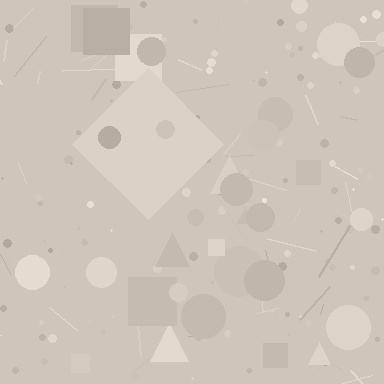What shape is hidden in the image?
A diamond is hidden in the image.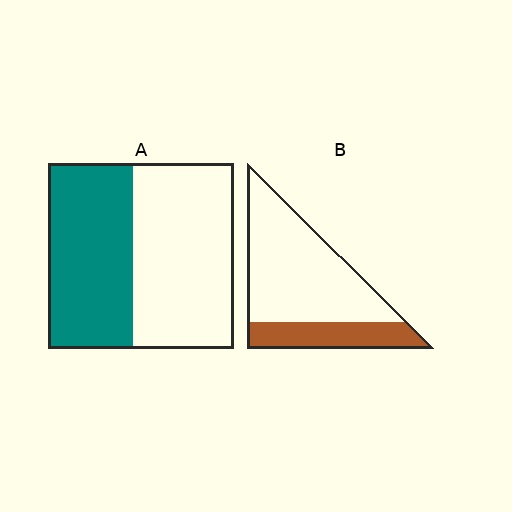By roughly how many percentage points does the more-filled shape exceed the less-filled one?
By roughly 20 percentage points (A over B).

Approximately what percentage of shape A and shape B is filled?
A is approximately 45% and B is approximately 25%.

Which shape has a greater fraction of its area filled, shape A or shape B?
Shape A.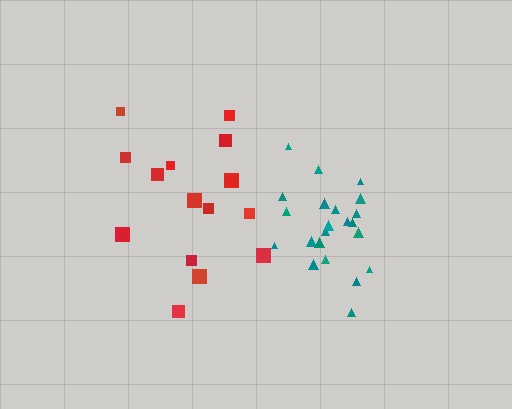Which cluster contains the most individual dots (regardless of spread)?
Teal (22).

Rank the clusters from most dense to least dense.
teal, red.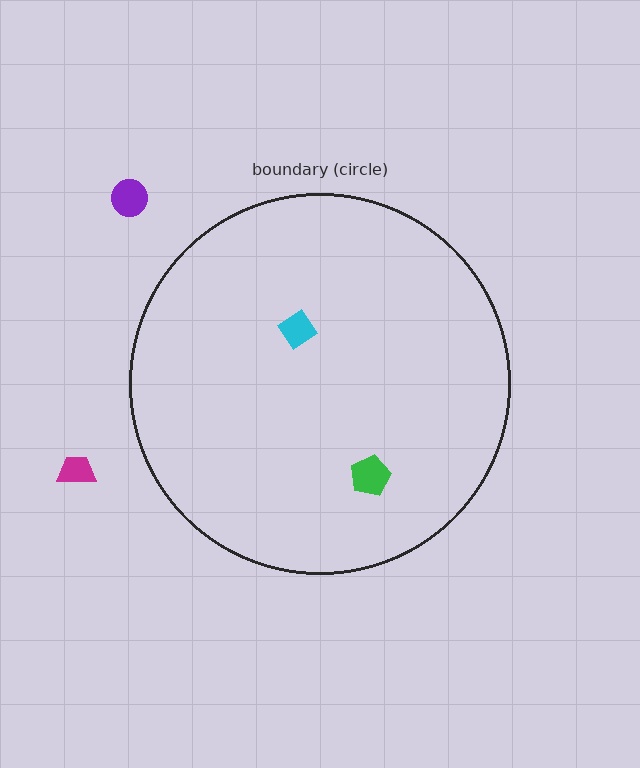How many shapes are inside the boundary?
2 inside, 2 outside.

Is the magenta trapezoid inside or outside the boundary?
Outside.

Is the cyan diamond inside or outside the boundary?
Inside.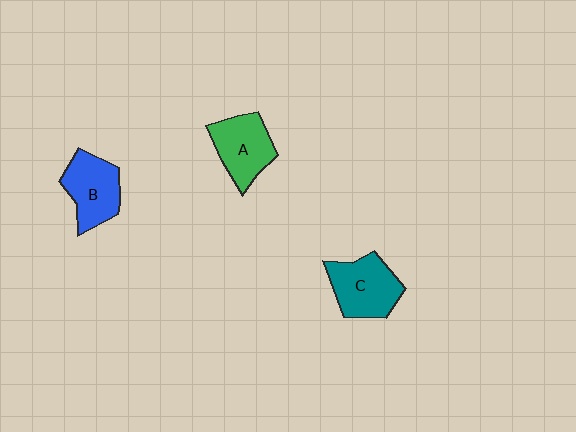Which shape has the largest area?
Shape C (teal).